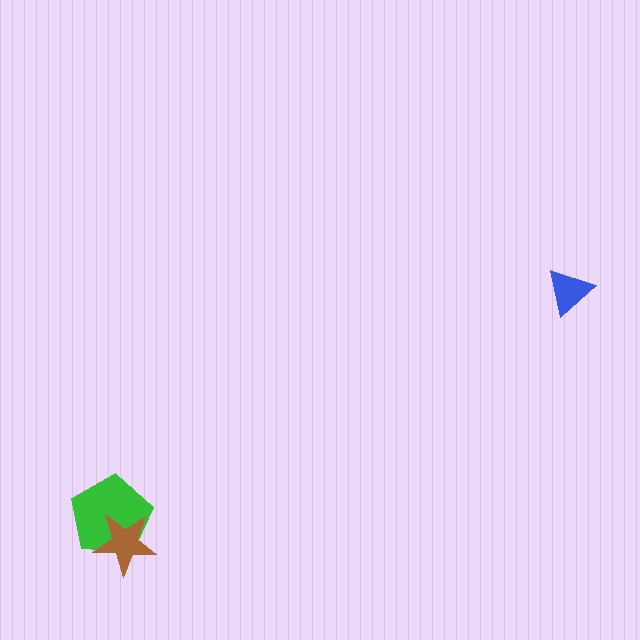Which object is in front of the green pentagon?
The brown star is in front of the green pentagon.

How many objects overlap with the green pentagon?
1 object overlaps with the green pentagon.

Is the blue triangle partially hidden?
No, no other shape covers it.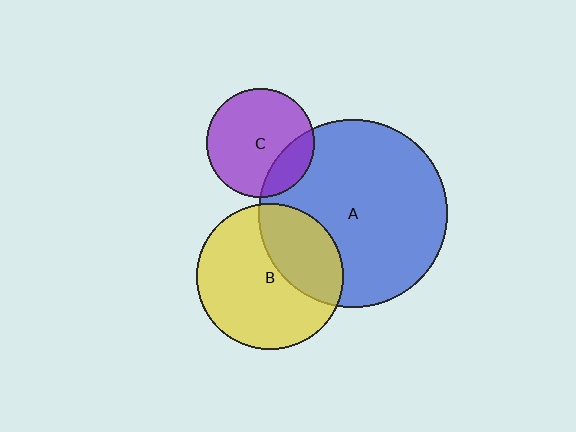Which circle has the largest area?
Circle A (blue).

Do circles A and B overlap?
Yes.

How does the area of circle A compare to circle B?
Approximately 1.7 times.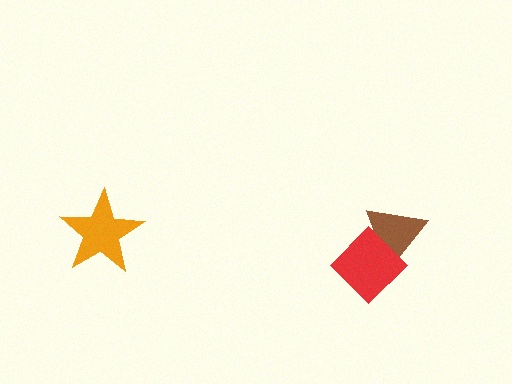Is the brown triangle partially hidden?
Yes, it is partially covered by another shape.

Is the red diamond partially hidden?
No, no other shape covers it.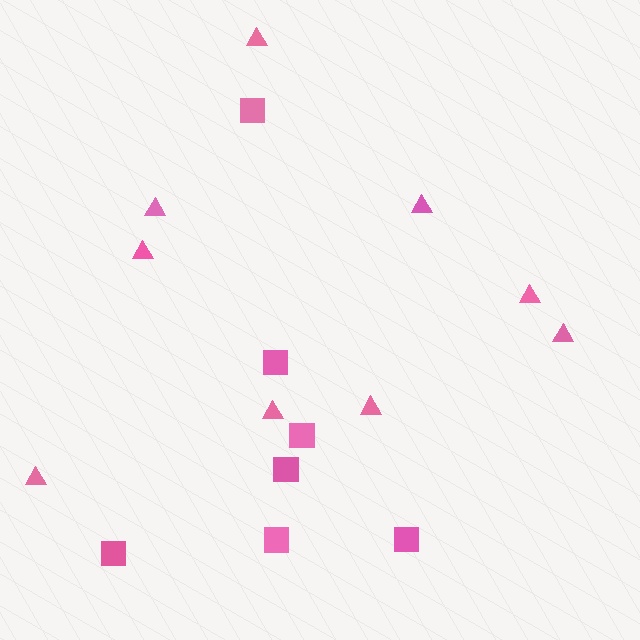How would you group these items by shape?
There are 2 groups: one group of squares (7) and one group of triangles (9).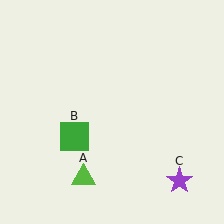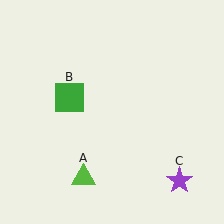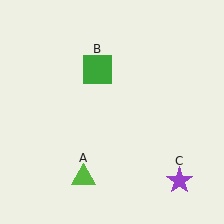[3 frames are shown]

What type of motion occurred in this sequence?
The green square (object B) rotated clockwise around the center of the scene.